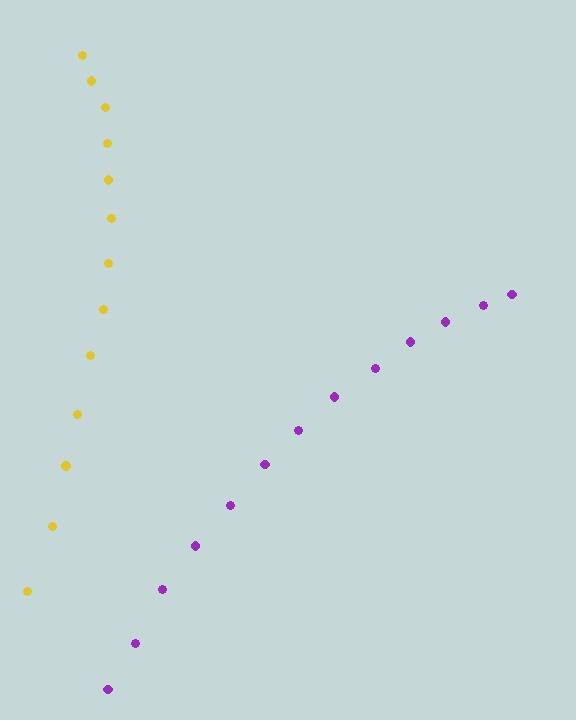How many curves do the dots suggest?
There are 2 distinct paths.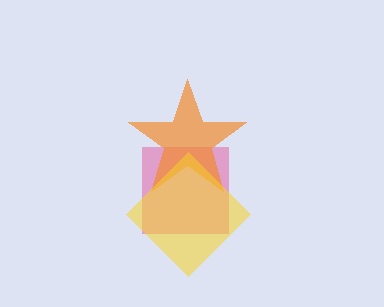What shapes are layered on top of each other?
The layered shapes are: a pink square, an orange star, a yellow diamond.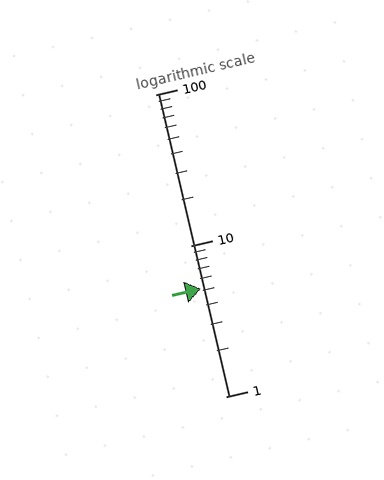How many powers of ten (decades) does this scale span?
The scale spans 2 decades, from 1 to 100.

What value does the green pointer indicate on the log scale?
The pointer indicates approximately 5.2.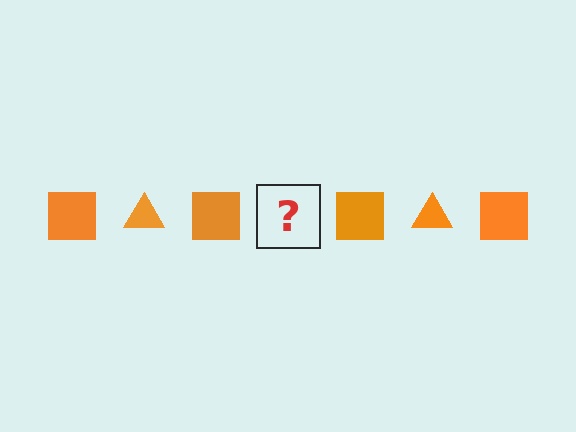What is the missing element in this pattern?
The missing element is an orange triangle.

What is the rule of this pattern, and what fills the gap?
The rule is that the pattern cycles through square, triangle shapes in orange. The gap should be filled with an orange triangle.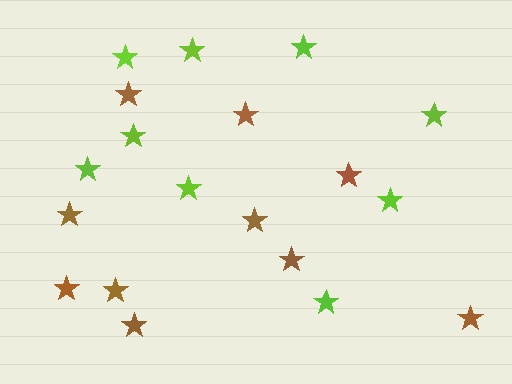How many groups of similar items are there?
There are 2 groups: one group of lime stars (9) and one group of brown stars (10).